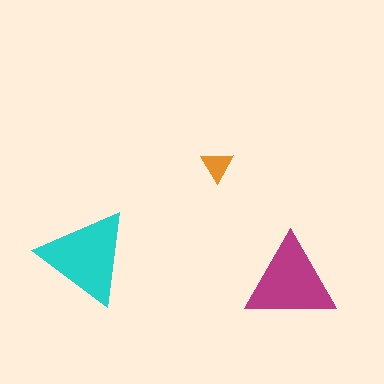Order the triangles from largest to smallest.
the cyan one, the magenta one, the orange one.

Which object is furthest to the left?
The cyan triangle is leftmost.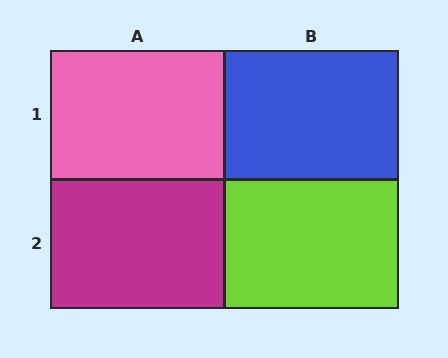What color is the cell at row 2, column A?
Magenta.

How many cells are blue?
1 cell is blue.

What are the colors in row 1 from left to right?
Pink, blue.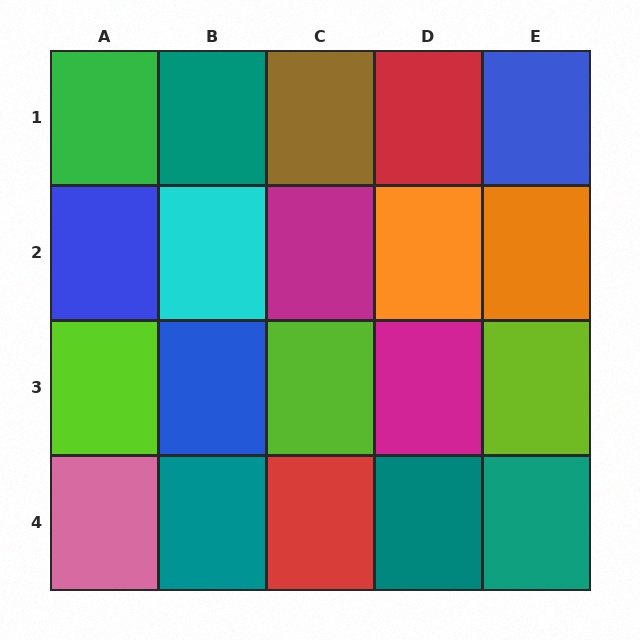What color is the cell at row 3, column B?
Blue.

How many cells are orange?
2 cells are orange.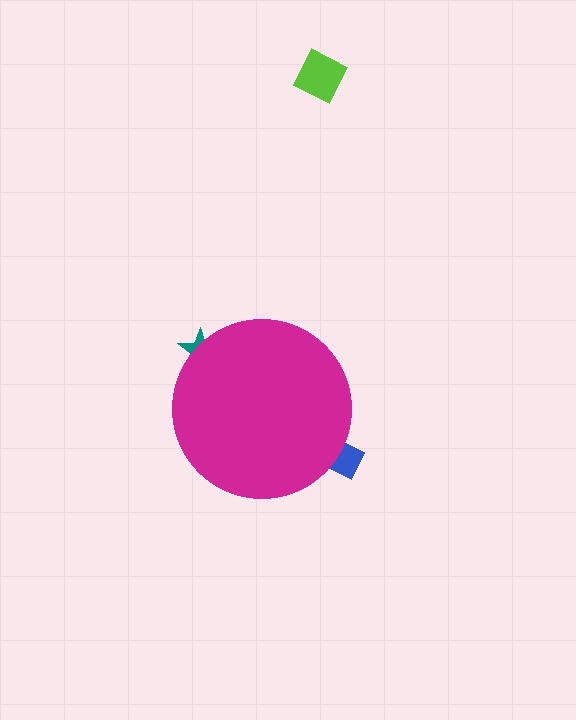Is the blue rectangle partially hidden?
Yes, the blue rectangle is partially hidden behind the magenta circle.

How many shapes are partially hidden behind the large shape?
2 shapes are partially hidden.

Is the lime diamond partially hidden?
No, the lime diamond is fully visible.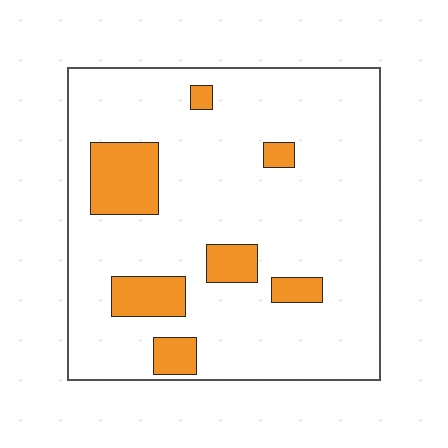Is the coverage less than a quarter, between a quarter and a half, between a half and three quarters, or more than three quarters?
Less than a quarter.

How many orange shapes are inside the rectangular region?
7.